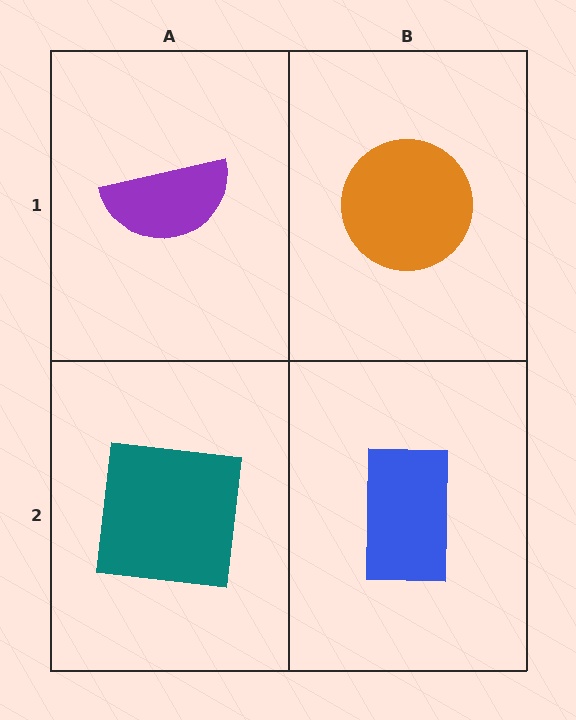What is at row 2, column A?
A teal square.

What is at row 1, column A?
A purple semicircle.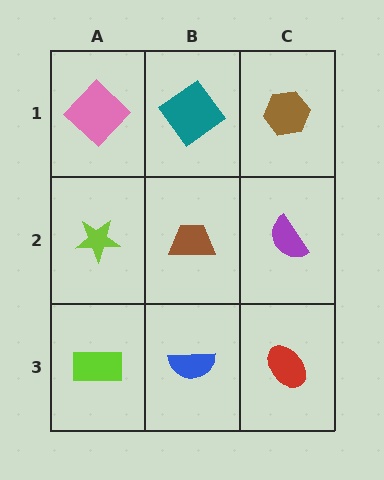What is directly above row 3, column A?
A lime star.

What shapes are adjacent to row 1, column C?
A purple semicircle (row 2, column C), a teal diamond (row 1, column B).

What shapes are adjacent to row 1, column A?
A lime star (row 2, column A), a teal diamond (row 1, column B).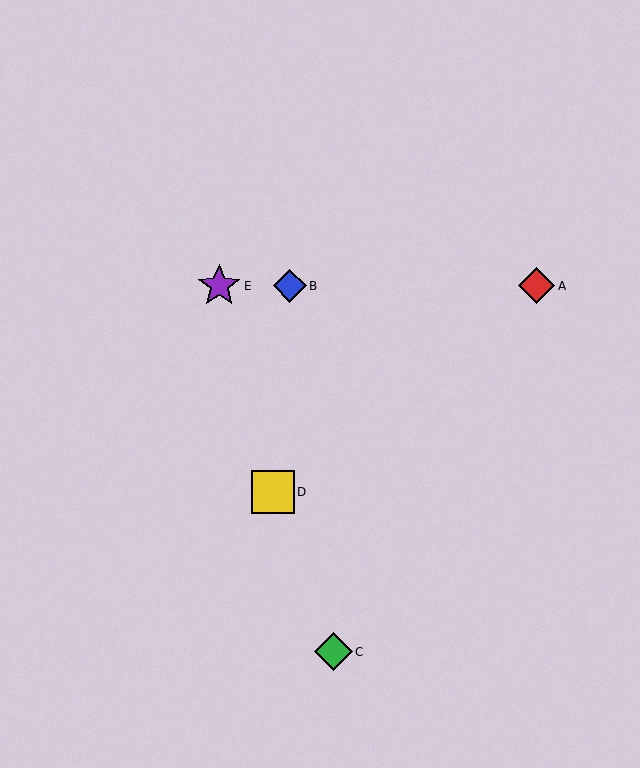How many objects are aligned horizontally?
3 objects (A, B, E) are aligned horizontally.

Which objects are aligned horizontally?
Objects A, B, E are aligned horizontally.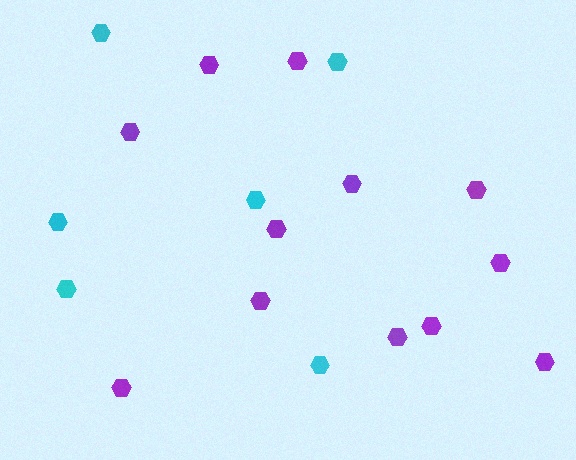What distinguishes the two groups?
There are 2 groups: one group of cyan hexagons (6) and one group of purple hexagons (12).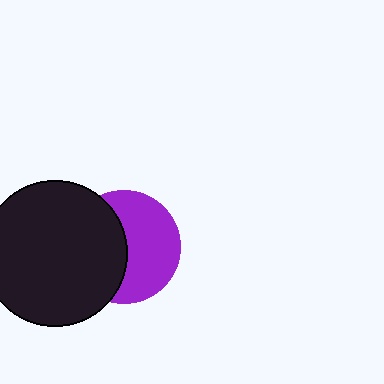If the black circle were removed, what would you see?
You would see the complete purple circle.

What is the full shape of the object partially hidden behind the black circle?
The partially hidden object is a purple circle.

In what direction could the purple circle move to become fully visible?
The purple circle could move right. That would shift it out from behind the black circle entirely.